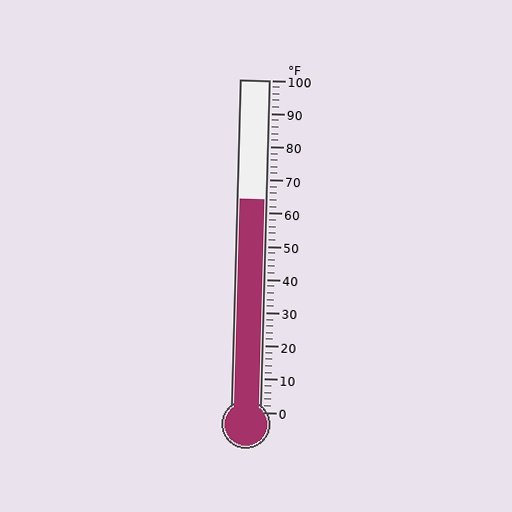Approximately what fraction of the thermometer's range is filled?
The thermometer is filled to approximately 65% of its range.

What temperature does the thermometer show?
The thermometer shows approximately 64°F.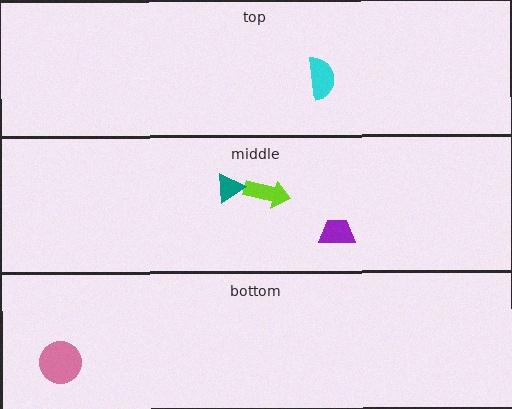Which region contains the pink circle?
The bottom region.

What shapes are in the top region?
The cyan semicircle.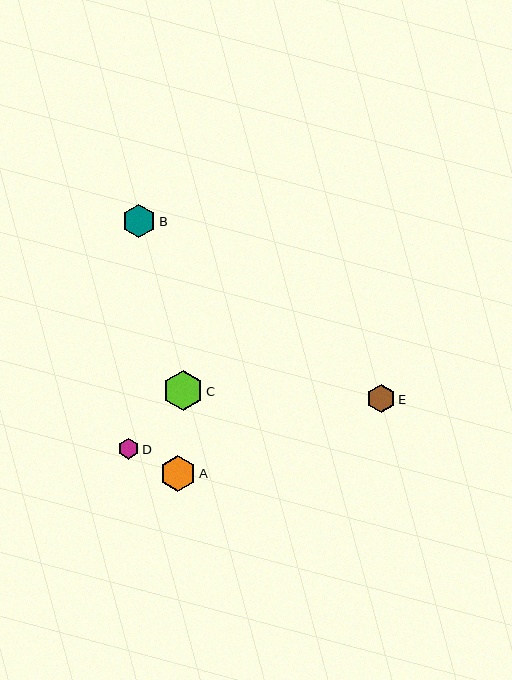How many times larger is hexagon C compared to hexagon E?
Hexagon C is approximately 1.4 times the size of hexagon E.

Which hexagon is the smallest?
Hexagon D is the smallest with a size of approximately 21 pixels.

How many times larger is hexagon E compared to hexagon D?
Hexagon E is approximately 1.4 times the size of hexagon D.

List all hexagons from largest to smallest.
From largest to smallest: C, A, B, E, D.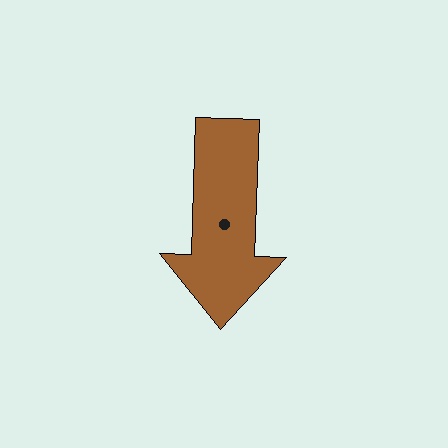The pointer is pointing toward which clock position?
Roughly 6 o'clock.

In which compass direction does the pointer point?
South.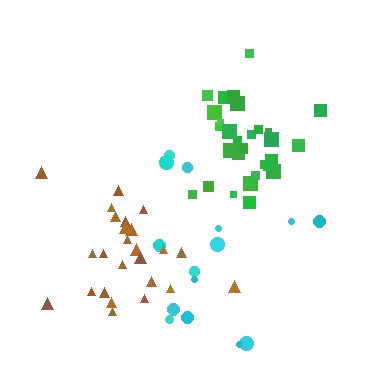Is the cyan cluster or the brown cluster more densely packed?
Brown.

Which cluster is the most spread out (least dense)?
Cyan.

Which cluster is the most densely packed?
Green.